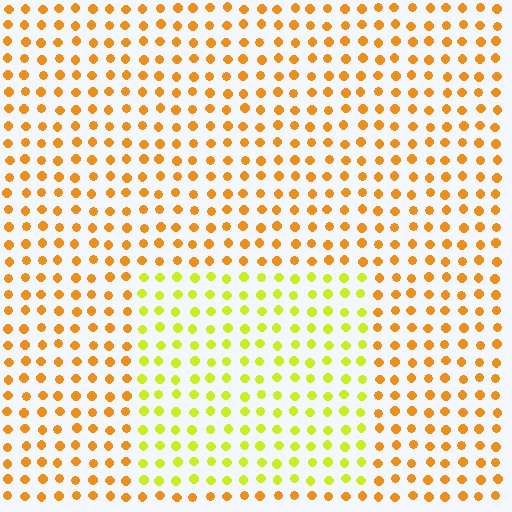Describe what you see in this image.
The image is filled with small orange elements in a uniform arrangement. A rectangle-shaped region is visible where the elements are tinted to a slightly different hue, forming a subtle color boundary.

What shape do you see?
I see a rectangle.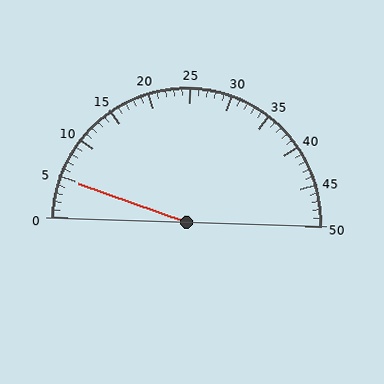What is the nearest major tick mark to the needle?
The nearest major tick mark is 5.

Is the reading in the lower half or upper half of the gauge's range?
The reading is in the lower half of the range (0 to 50).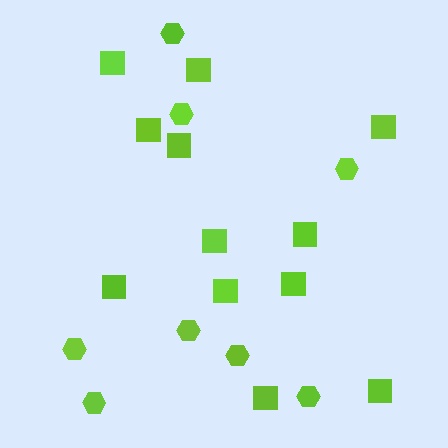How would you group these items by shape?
There are 2 groups: one group of squares (12) and one group of hexagons (8).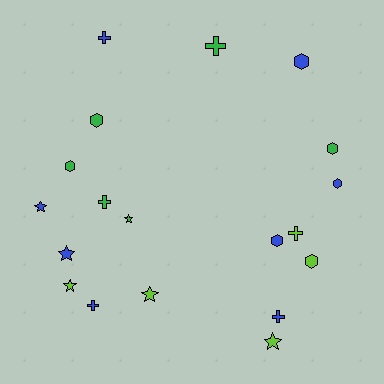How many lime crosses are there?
There is 1 lime cross.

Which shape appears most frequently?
Hexagon, with 7 objects.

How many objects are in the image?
There are 19 objects.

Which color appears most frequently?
Blue, with 8 objects.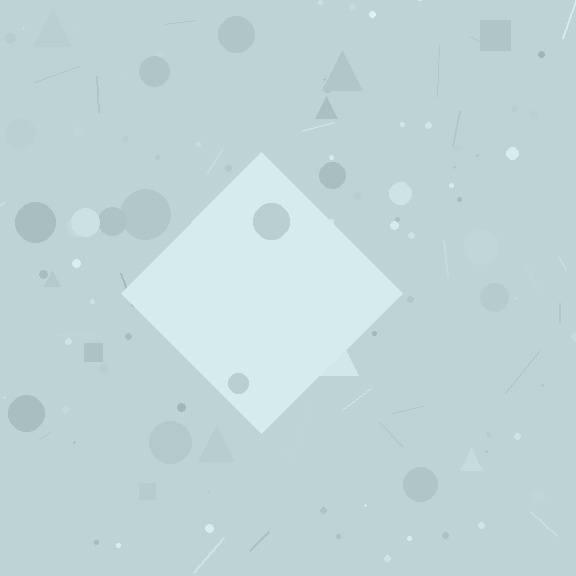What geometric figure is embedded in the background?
A diamond is embedded in the background.